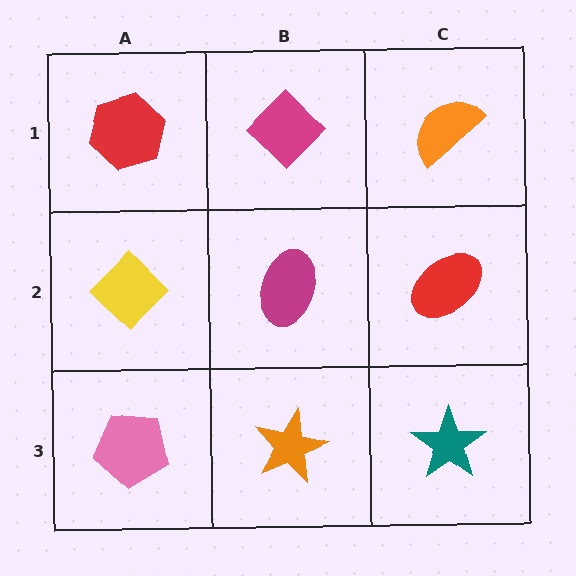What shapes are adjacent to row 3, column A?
A yellow diamond (row 2, column A), an orange star (row 3, column B).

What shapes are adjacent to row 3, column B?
A magenta ellipse (row 2, column B), a pink pentagon (row 3, column A), a teal star (row 3, column C).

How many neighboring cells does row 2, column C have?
3.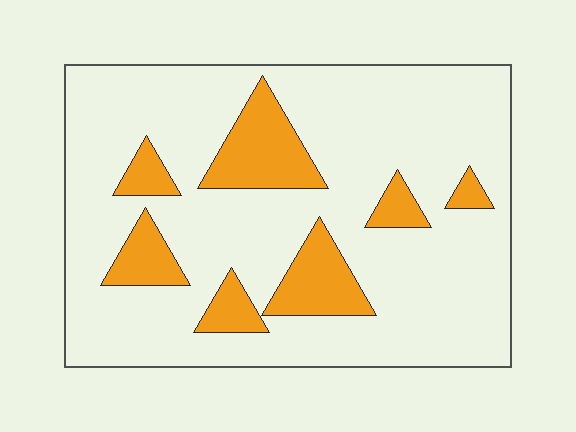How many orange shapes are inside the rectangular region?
7.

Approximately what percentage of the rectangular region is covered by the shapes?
Approximately 20%.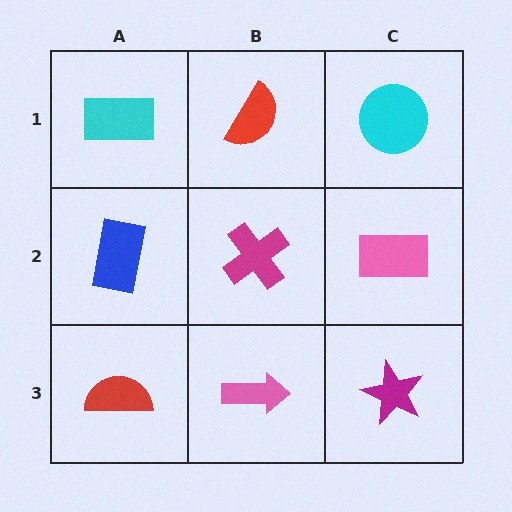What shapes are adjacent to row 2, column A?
A cyan rectangle (row 1, column A), a red semicircle (row 3, column A), a magenta cross (row 2, column B).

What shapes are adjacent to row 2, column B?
A red semicircle (row 1, column B), a pink arrow (row 3, column B), a blue rectangle (row 2, column A), a pink rectangle (row 2, column C).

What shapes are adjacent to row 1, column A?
A blue rectangle (row 2, column A), a red semicircle (row 1, column B).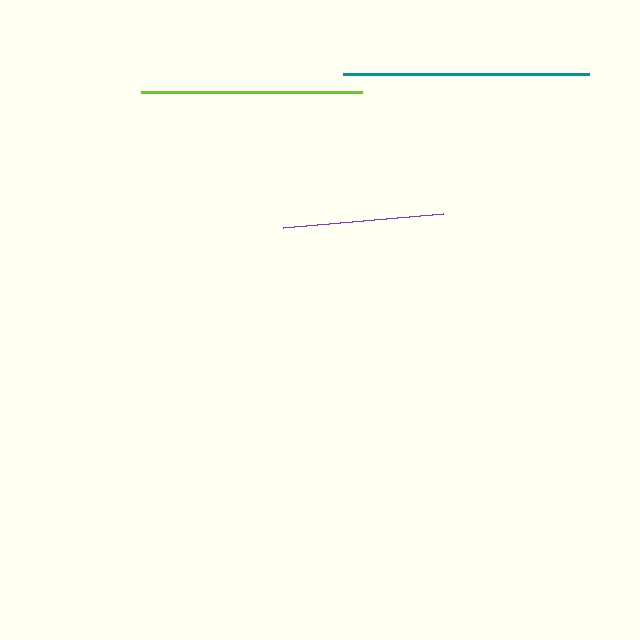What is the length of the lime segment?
The lime segment is approximately 221 pixels long.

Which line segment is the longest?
The teal line is the longest at approximately 246 pixels.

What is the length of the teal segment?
The teal segment is approximately 246 pixels long.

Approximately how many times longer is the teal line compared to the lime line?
The teal line is approximately 1.1 times the length of the lime line.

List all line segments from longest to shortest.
From longest to shortest: teal, lime, purple.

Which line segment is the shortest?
The purple line is the shortest at approximately 161 pixels.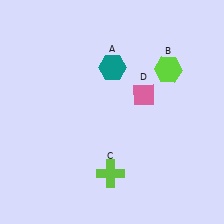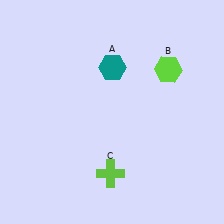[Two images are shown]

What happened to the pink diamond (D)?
The pink diamond (D) was removed in Image 2. It was in the top-right area of Image 1.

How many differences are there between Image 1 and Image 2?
There is 1 difference between the two images.